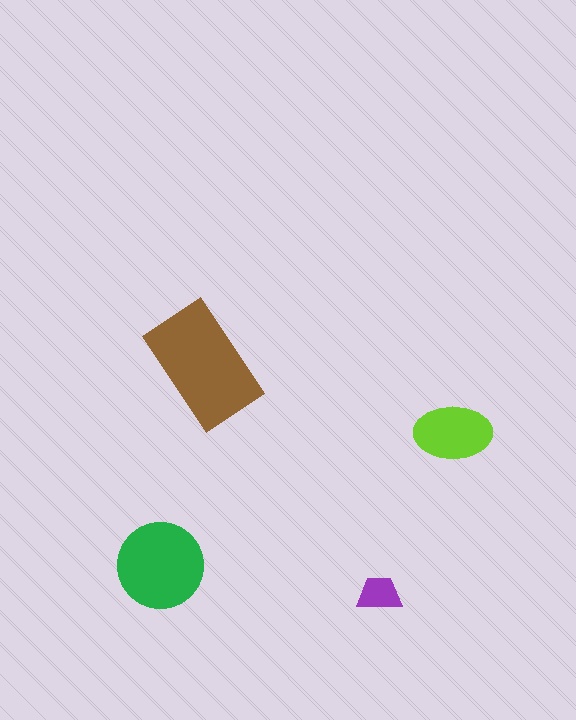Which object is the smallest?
The purple trapezoid.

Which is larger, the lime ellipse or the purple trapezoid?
The lime ellipse.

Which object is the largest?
The brown rectangle.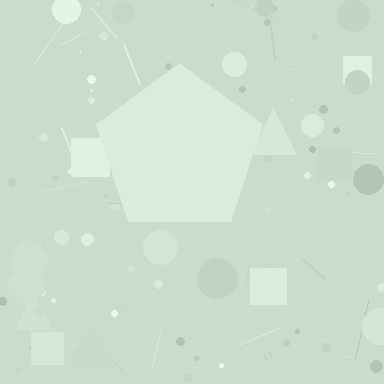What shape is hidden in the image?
A pentagon is hidden in the image.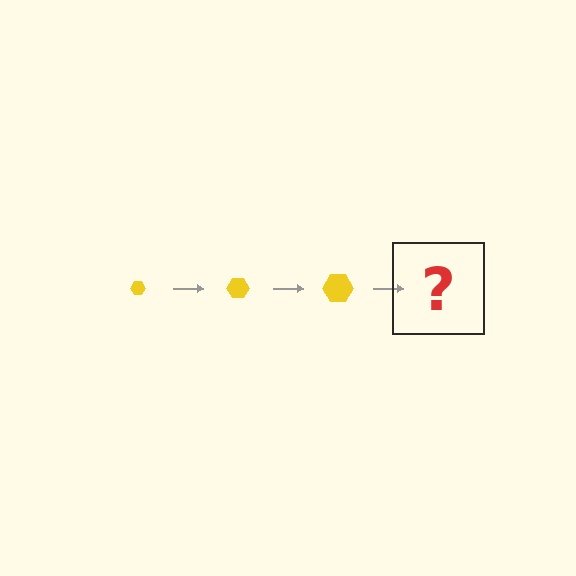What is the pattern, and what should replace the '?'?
The pattern is that the hexagon gets progressively larger each step. The '?' should be a yellow hexagon, larger than the previous one.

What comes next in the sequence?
The next element should be a yellow hexagon, larger than the previous one.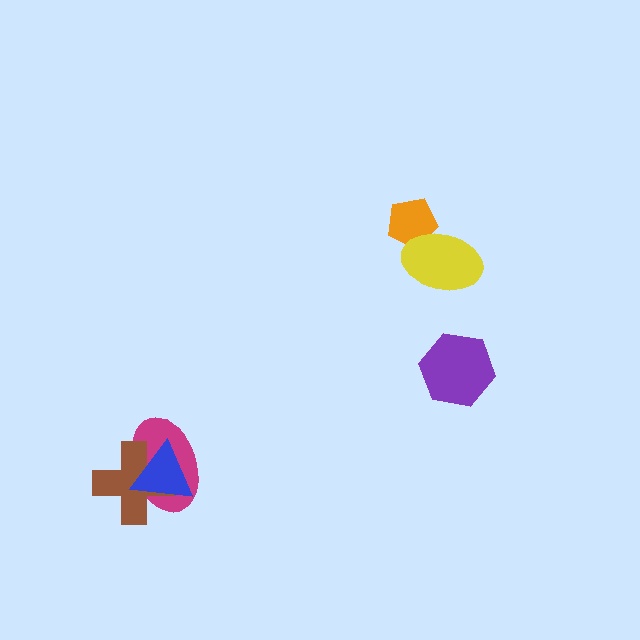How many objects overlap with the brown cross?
2 objects overlap with the brown cross.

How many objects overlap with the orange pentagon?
1 object overlaps with the orange pentagon.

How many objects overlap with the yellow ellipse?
1 object overlaps with the yellow ellipse.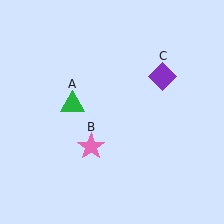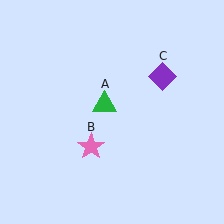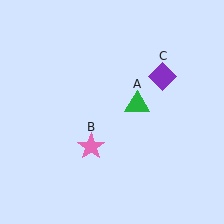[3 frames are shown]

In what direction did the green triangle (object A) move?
The green triangle (object A) moved right.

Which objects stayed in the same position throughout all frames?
Pink star (object B) and purple diamond (object C) remained stationary.